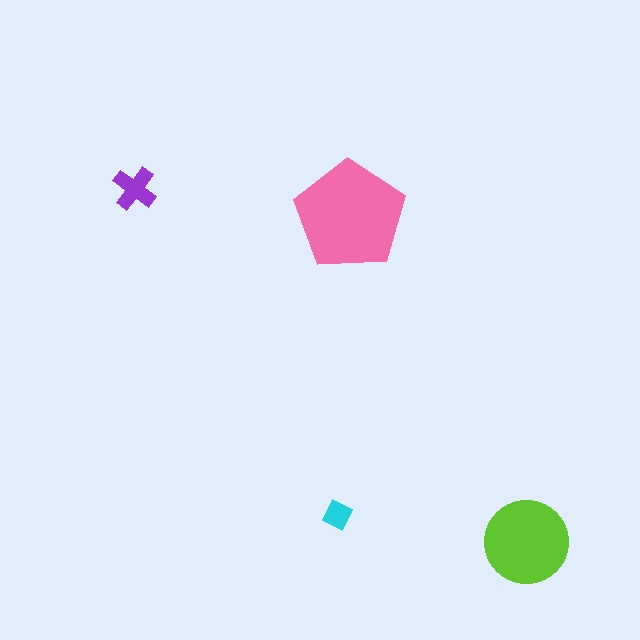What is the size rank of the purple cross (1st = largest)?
3rd.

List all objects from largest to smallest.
The pink pentagon, the lime circle, the purple cross, the cyan diamond.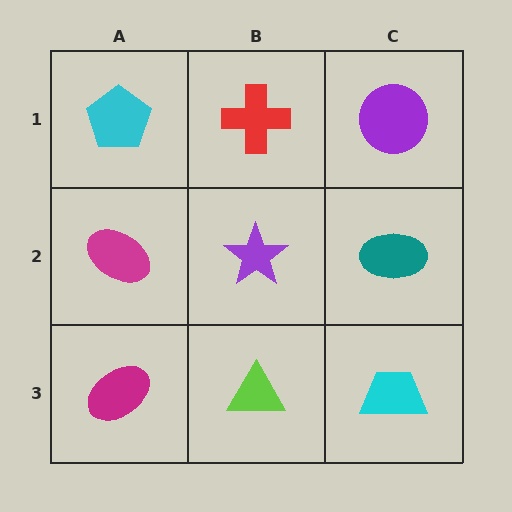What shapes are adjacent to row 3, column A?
A magenta ellipse (row 2, column A), a lime triangle (row 3, column B).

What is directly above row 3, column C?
A teal ellipse.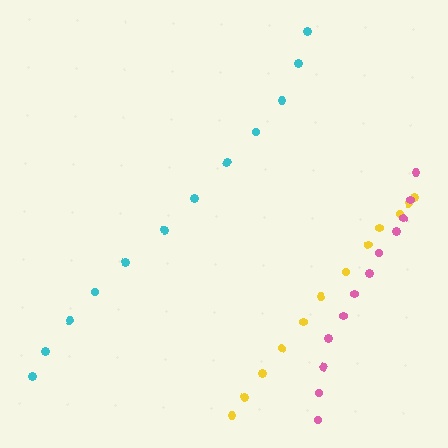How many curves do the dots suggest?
There are 3 distinct paths.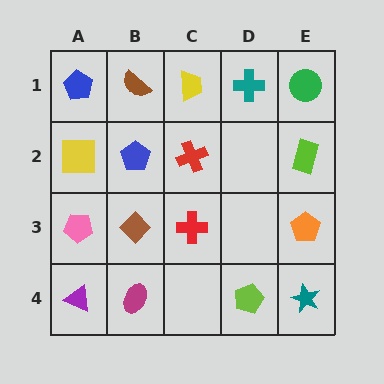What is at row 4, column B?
A magenta ellipse.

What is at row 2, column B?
A blue pentagon.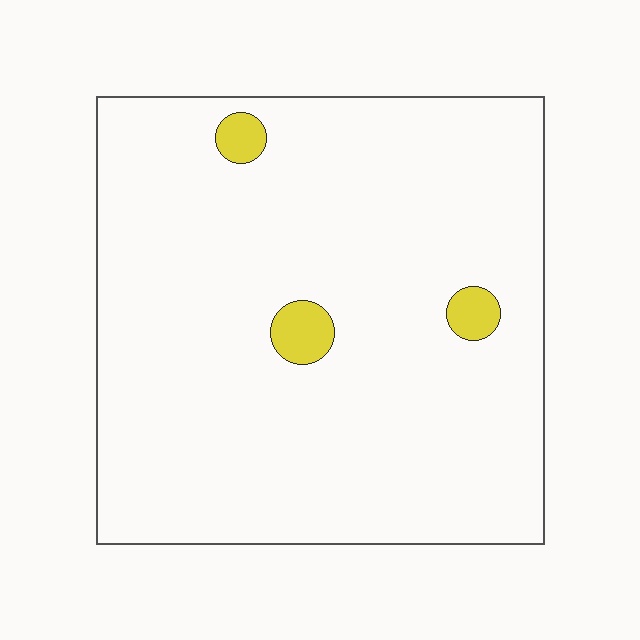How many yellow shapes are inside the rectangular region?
3.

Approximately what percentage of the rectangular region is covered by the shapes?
Approximately 5%.